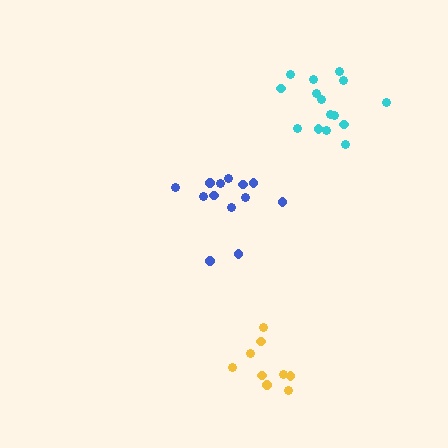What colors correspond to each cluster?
The clusters are colored: blue, yellow, cyan.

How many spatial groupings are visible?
There are 3 spatial groupings.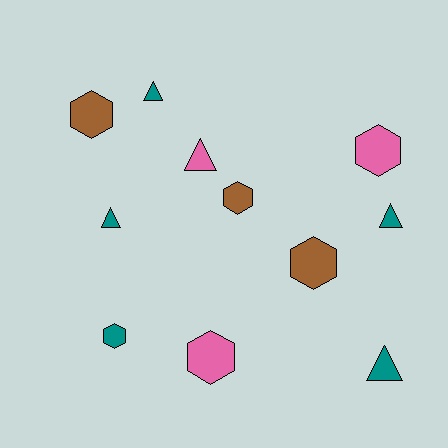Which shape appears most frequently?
Hexagon, with 6 objects.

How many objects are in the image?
There are 11 objects.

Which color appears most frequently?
Teal, with 5 objects.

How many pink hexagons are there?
There are 2 pink hexagons.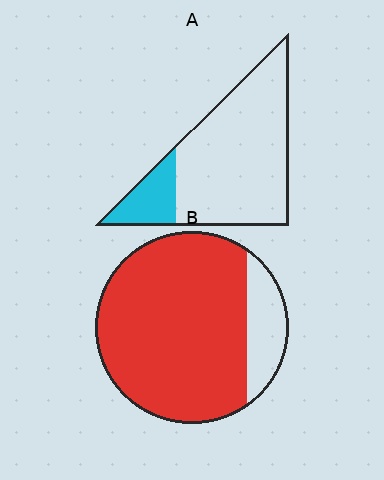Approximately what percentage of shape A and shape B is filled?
A is approximately 20% and B is approximately 85%.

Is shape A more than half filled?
No.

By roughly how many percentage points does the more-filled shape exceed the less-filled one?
By roughly 65 percentage points (B over A).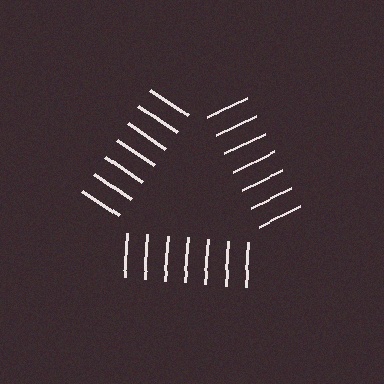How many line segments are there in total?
21 — 7 along each of the 3 edges.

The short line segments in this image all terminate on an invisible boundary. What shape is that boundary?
An illusory triangle — the line segments terminate on its edges but no continuous stroke is drawn.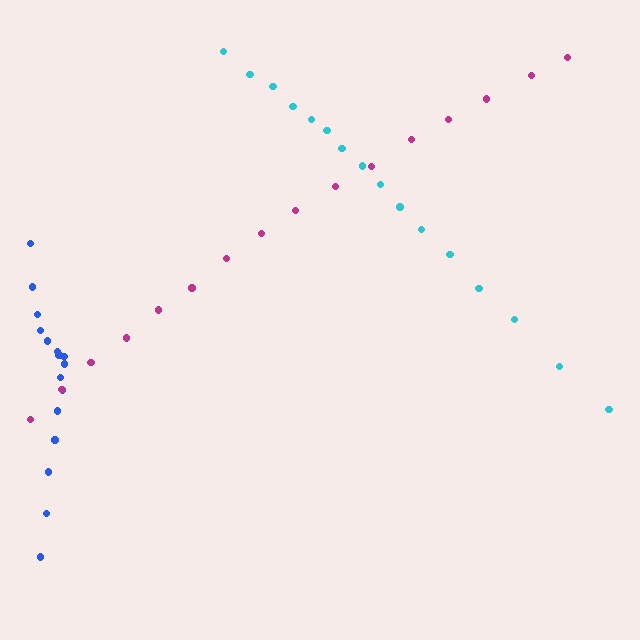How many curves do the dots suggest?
There are 3 distinct paths.